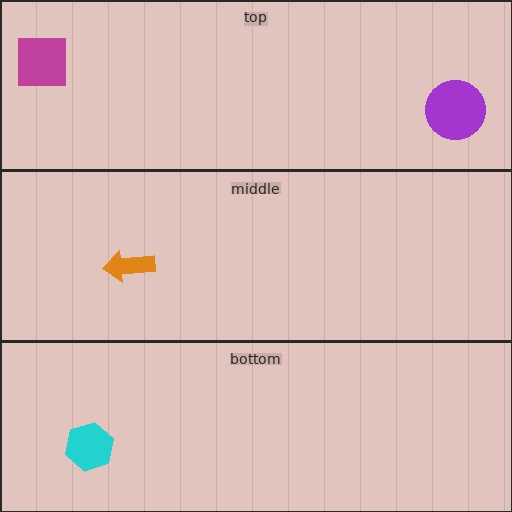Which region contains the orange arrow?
The middle region.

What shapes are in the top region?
The magenta square, the purple circle.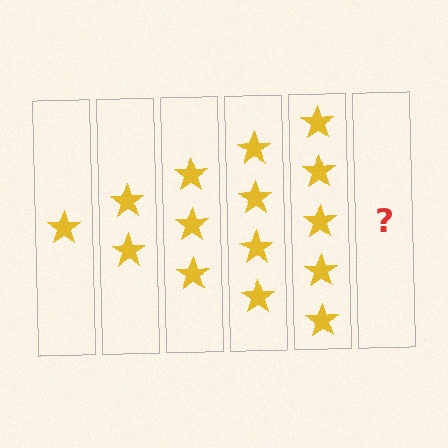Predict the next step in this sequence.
The next step is 6 stars.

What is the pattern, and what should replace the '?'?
The pattern is that each step adds one more star. The '?' should be 6 stars.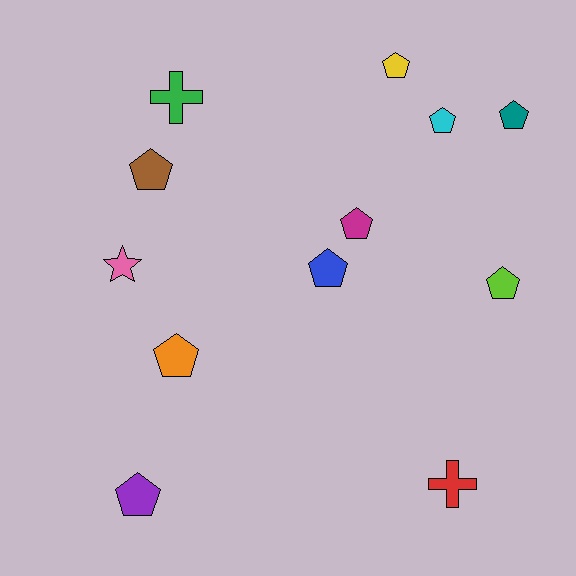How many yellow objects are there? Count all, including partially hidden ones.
There is 1 yellow object.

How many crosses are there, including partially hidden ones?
There are 2 crosses.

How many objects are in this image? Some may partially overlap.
There are 12 objects.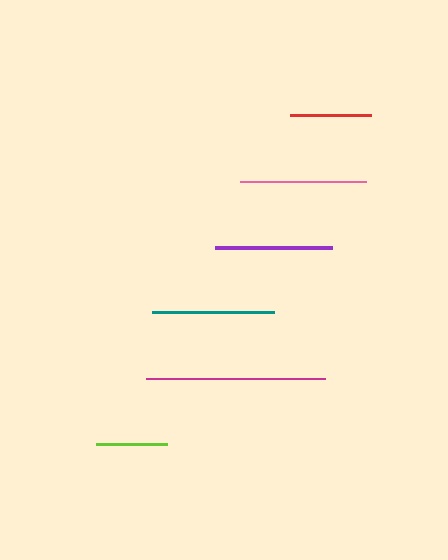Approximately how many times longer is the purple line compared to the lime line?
The purple line is approximately 1.7 times the length of the lime line.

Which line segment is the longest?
The magenta line is the longest at approximately 179 pixels.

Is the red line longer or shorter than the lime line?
The red line is longer than the lime line.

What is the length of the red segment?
The red segment is approximately 81 pixels long.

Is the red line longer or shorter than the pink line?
The pink line is longer than the red line.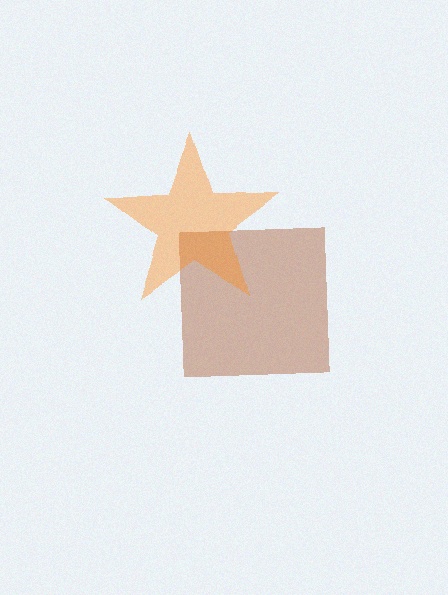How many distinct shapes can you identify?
There are 2 distinct shapes: a brown square, an orange star.